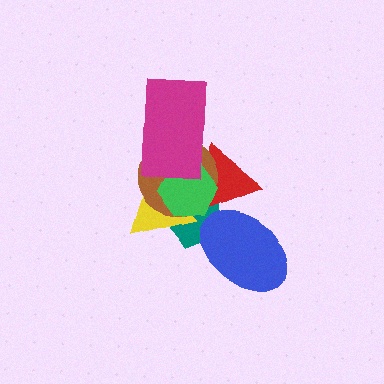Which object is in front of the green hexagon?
The magenta rectangle is in front of the green hexagon.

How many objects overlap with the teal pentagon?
5 objects overlap with the teal pentagon.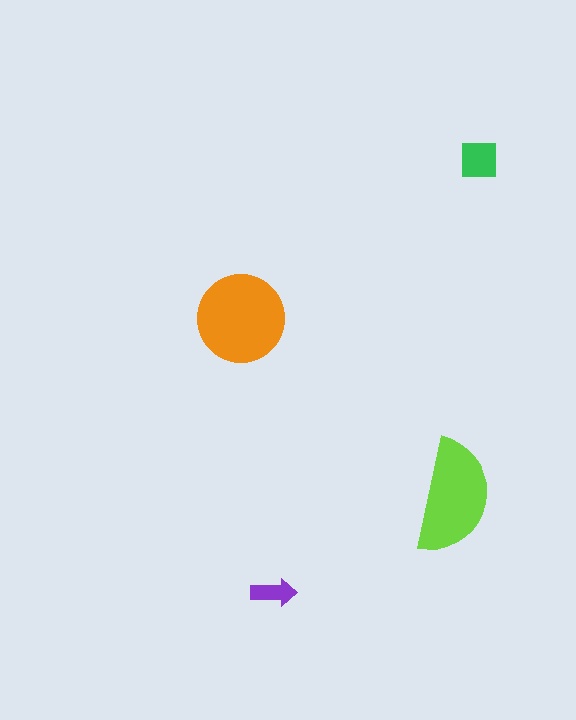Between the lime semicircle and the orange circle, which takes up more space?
The orange circle.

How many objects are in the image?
There are 4 objects in the image.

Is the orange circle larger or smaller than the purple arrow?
Larger.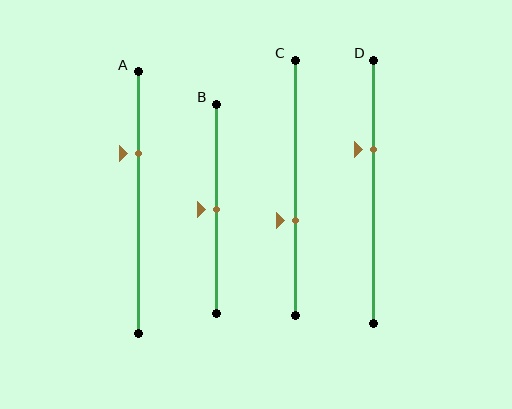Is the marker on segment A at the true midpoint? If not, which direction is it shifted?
No, the marker on segment A is shifted upward by about 19% of the segment length.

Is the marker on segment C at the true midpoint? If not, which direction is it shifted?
No, the marker on segment C is shifted downward by about 13% of the segment length.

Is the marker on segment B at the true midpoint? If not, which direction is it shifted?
Yes, the marker on segment B is at the true midpoint.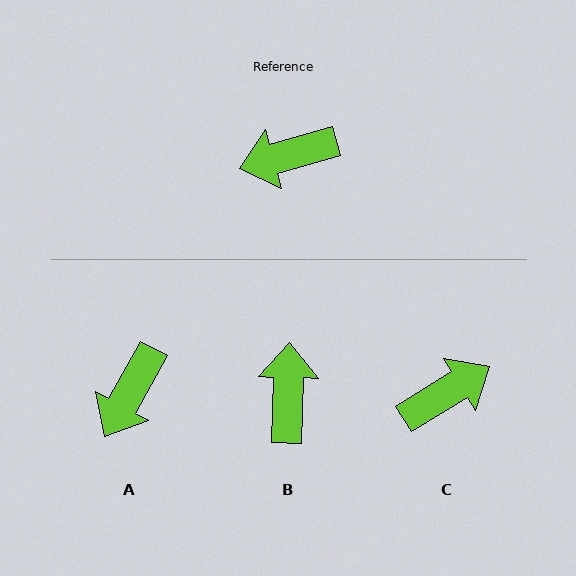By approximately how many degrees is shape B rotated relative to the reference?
Approximately 107 degrees clockwise.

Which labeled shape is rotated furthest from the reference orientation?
C, about 165 degrees away.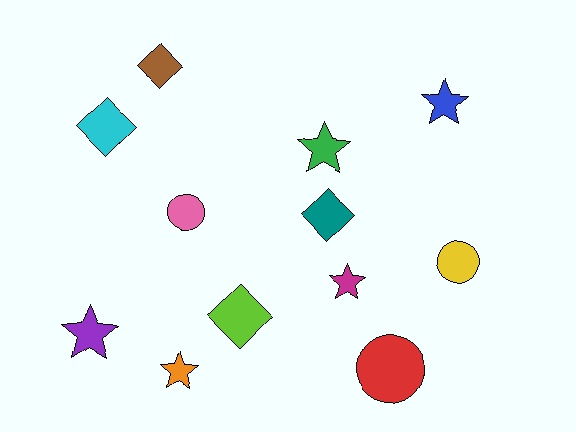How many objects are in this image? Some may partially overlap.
There are 12 objects.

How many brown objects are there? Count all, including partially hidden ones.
There is 1 brown object.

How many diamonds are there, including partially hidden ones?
There are 4 diamonds.